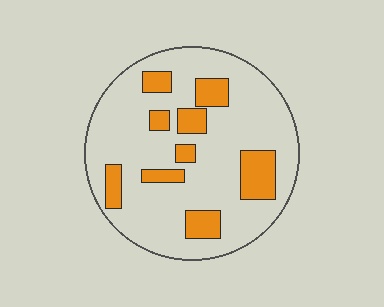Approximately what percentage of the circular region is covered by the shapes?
Approximately 20%.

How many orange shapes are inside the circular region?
9.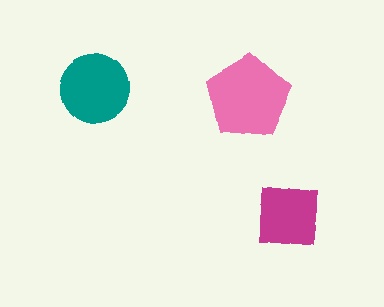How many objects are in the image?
There are 3 objects in the image.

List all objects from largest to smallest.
The pink pentagon, the teal circle, the magenta square.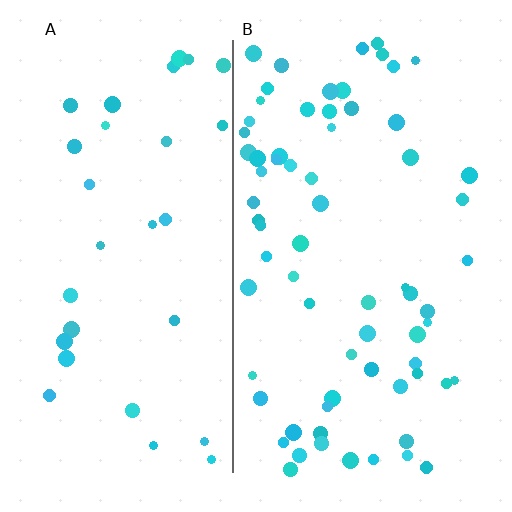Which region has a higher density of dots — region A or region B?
B (the right).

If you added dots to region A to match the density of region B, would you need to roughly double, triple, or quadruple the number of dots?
Approximately double.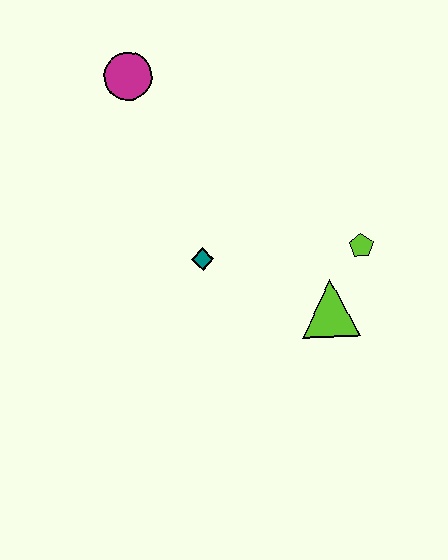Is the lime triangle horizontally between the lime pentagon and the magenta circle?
Yes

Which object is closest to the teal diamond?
The lime triangle is closest to the teal diamond.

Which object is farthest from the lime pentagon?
The magenta circle is farthest from the lime pentagon.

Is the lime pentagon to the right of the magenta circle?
Yes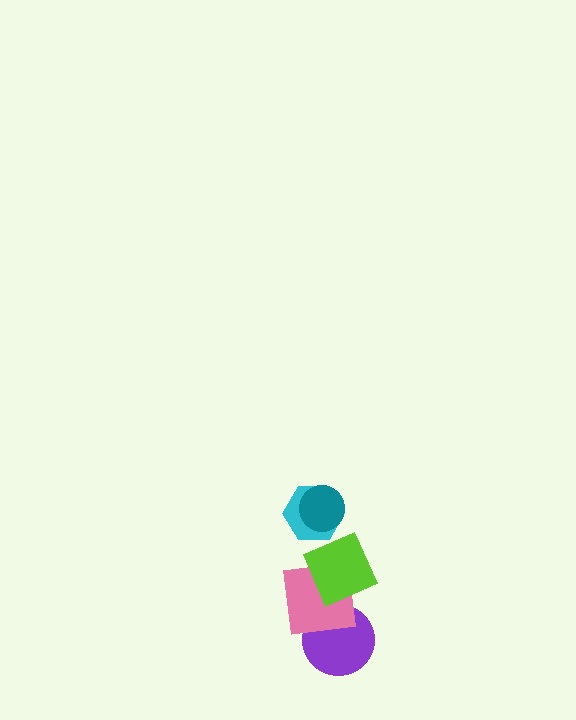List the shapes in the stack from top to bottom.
From top to bottom: the teal circle, the cyan hexagon, the lime square, the pink square, the purple circle.